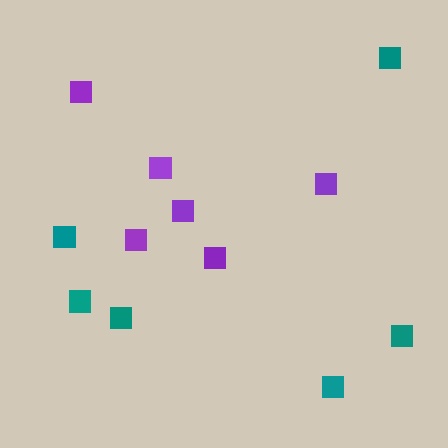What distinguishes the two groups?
There are 2 groups: one group of teal squares (6) and one group of purple squares (6).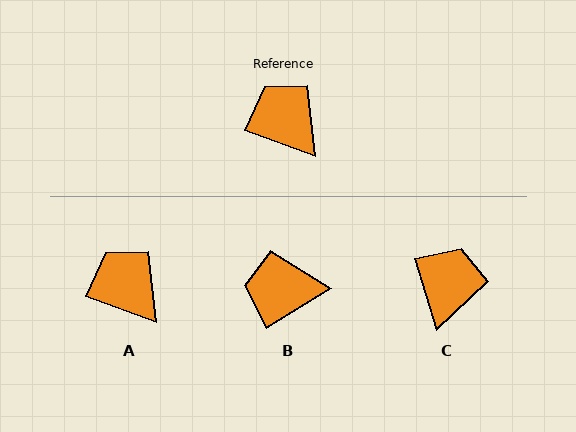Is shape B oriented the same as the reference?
No, it is off by about 52 degrees.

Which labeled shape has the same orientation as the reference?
A.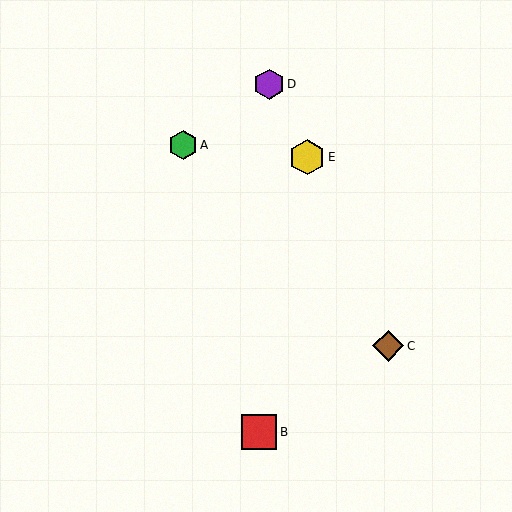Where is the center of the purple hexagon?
The center of the purple hexagon is at (269, 84).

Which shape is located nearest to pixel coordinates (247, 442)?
The red square (labeled B) at (259, 432) is nearest to that location.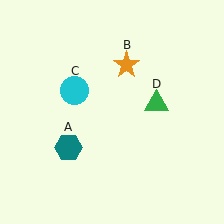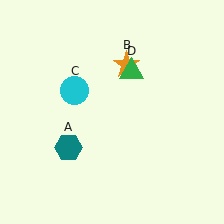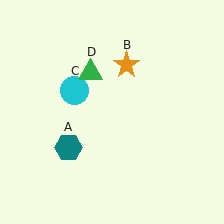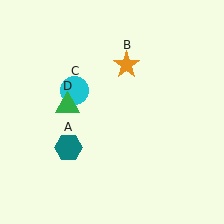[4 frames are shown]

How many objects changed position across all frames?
1 object changed position: green triangle (object D).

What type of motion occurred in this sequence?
The green triangle (object D) rotated counterclockwise around the center of the scene.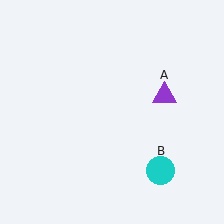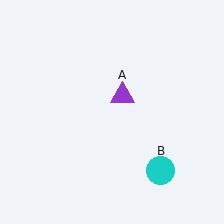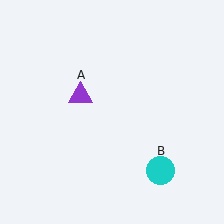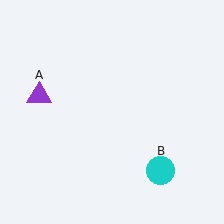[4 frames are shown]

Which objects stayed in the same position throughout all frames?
Cyan circle (object B) remained stationary.